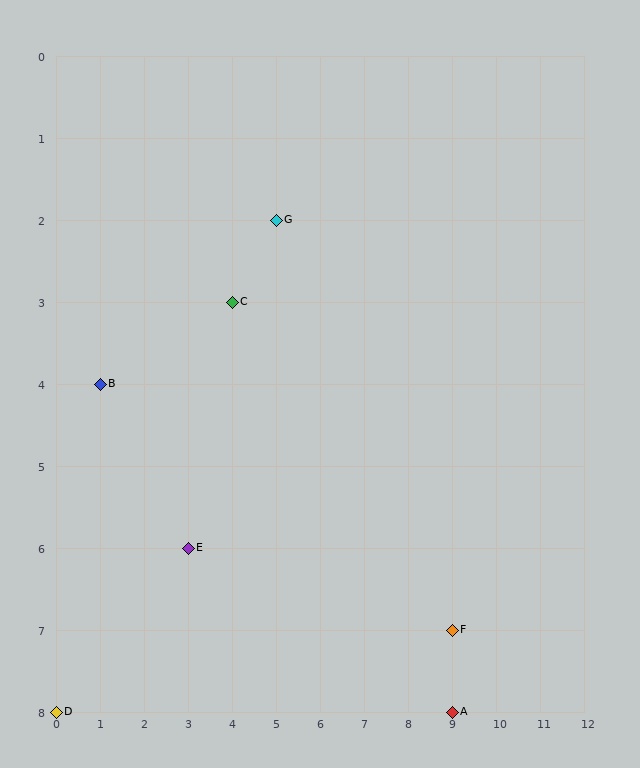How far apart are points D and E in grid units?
Points D and E are 3 columns and 2 rows apart (about 3.6 grid units diagonally).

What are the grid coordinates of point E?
Point E is at grid coordinates (3, 6).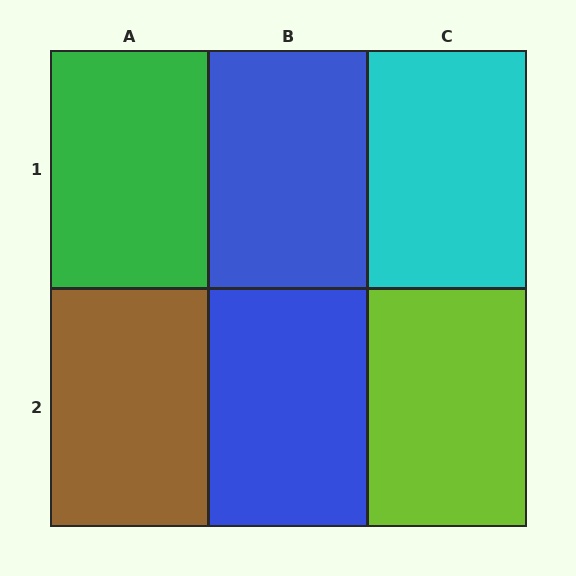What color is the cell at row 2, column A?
Brown.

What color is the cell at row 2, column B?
Blue.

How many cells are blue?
2 cells are blue.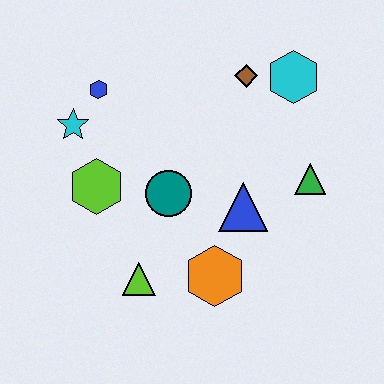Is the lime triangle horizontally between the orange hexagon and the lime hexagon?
Yes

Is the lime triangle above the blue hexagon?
No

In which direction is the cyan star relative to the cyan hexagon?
The cyan star is to the left of the cyan hexagon.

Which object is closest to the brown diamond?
The cyan hexagon is closest to the brown diamond.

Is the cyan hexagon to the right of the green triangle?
No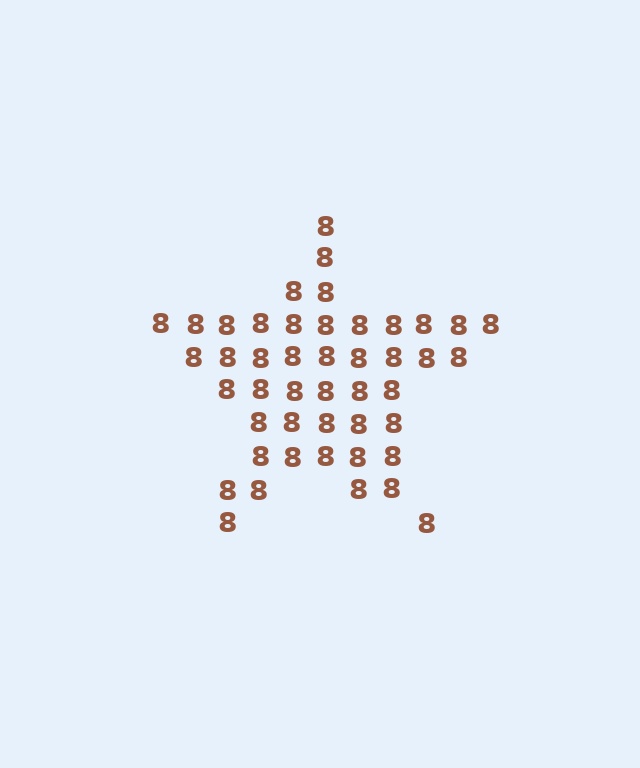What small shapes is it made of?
It is made of small digit 8's.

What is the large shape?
The large shape is a star.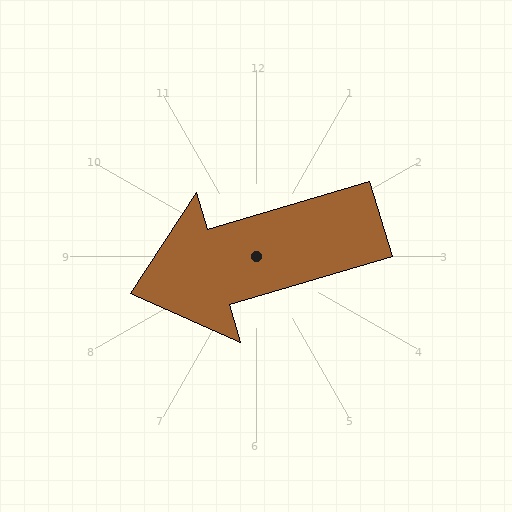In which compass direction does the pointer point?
West.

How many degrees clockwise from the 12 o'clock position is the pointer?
Approximately 253 degrees.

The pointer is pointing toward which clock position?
Roughly 8 o'clock.